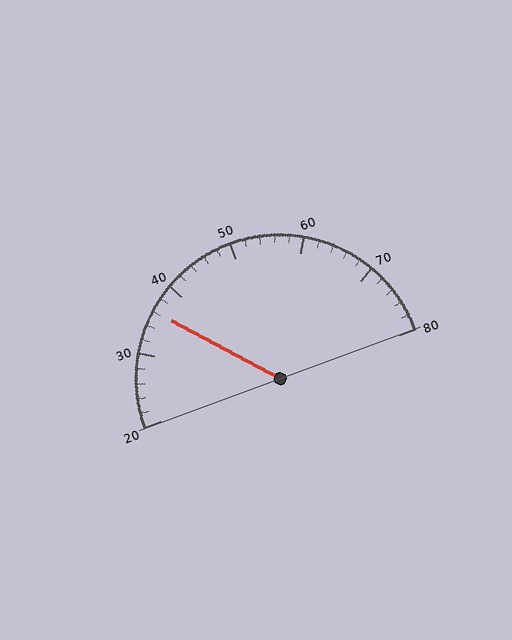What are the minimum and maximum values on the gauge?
The gauge ranges from 20 to 80.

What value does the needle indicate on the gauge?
The needle indicates approximately 36.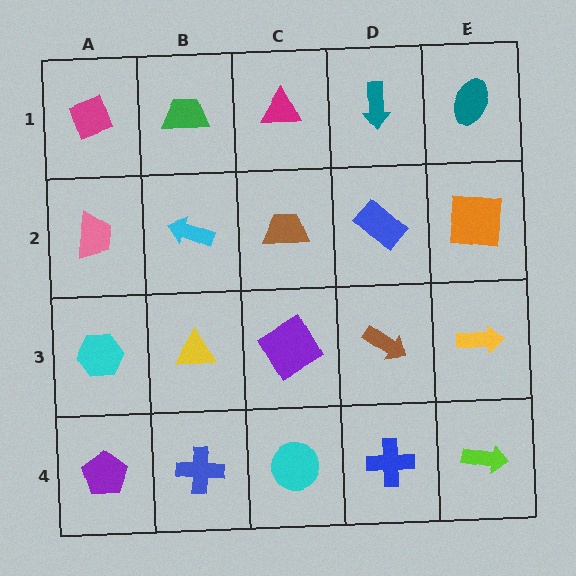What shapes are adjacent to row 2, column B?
A green trapezoid (row 1, column B), a yellow triangle (row 3, column B), a pink trapezoid (row 2, column A), a brown trapezoid (row 2, column C).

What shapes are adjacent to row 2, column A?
A magenta diamond (row 1, column A), a cyan hexagon (row 3, column A), a cyan arrow (row 2, column B).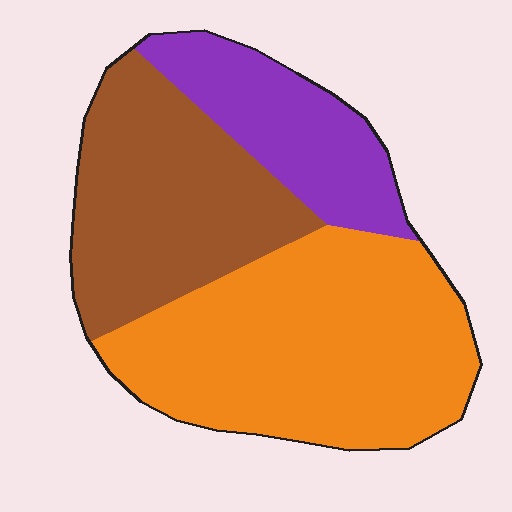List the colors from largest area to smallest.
From largest to smallest: orange, brown, purple.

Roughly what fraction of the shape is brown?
Brown covers around 35% of the shape.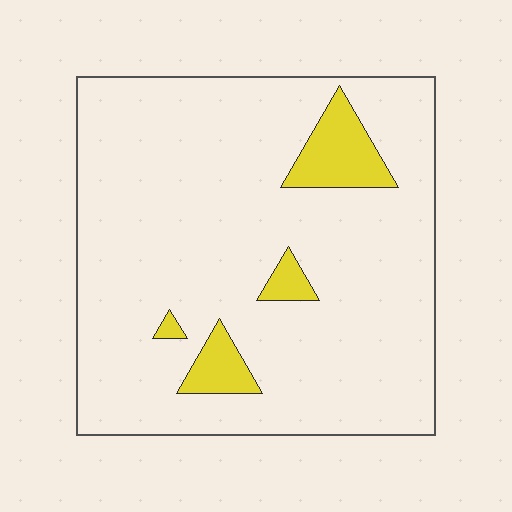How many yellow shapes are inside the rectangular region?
4.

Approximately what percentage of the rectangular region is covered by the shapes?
Approximately 10%.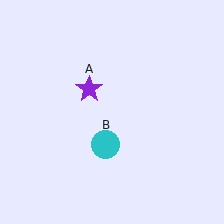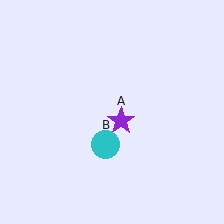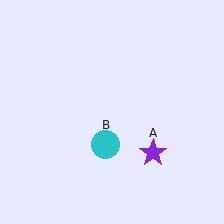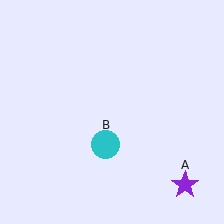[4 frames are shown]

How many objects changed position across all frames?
1 object changed position: purple star (object A).